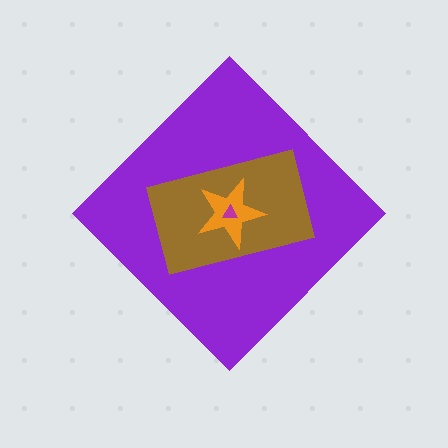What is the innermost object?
The magenta triangle.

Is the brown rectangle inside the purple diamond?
Yes.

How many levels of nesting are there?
4.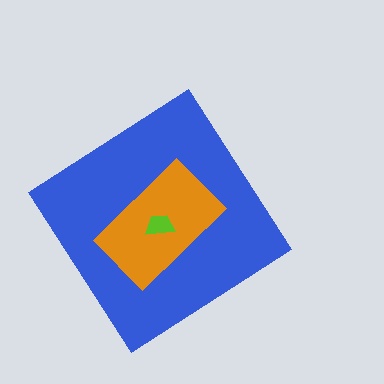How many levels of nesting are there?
3.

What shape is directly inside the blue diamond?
The orange rectangle.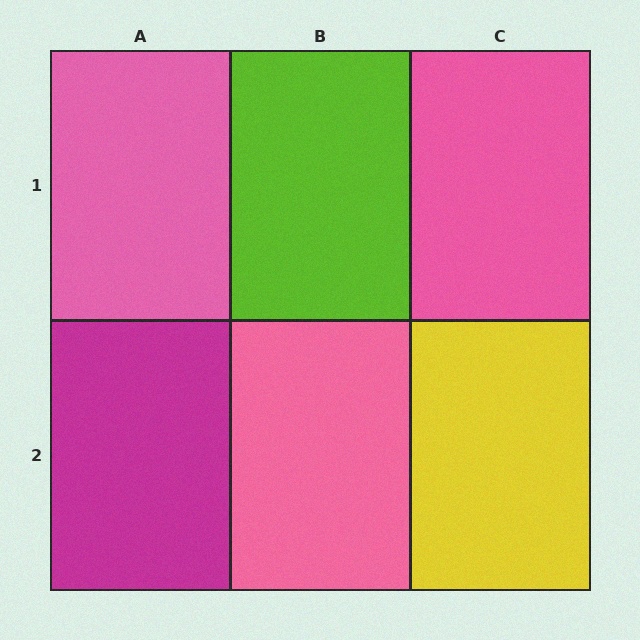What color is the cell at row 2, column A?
Magenta.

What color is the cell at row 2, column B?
Pink.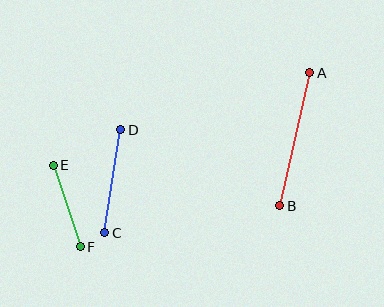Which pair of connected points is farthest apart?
Points A and B are farthest apart.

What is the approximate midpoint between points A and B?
The midpoint is at approximately (295, 139) pixels.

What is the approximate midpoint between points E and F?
The midpoint is at approximately (67, 206) pixels.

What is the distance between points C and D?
The distance is approximately 104 pixels.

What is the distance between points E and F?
The distance is approximately 86 pixels.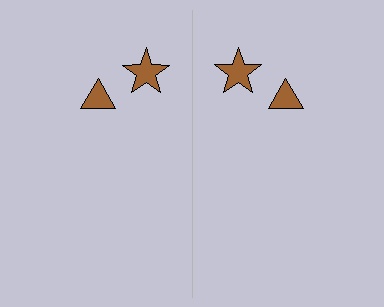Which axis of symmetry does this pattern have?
The pattern has a vertical axis of symmetry running through the center of the image.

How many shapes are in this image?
There are 4 shapes in this image.